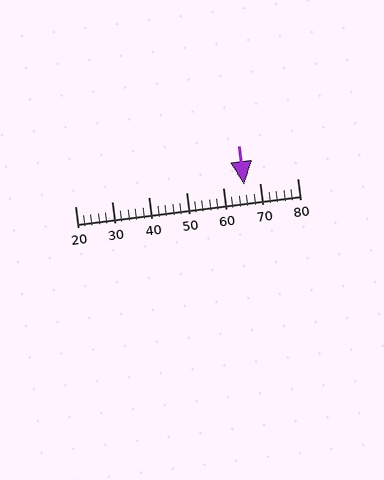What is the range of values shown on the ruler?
The ruler shows values from 20 to 80.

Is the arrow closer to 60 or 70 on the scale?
The arrow is closer to 70.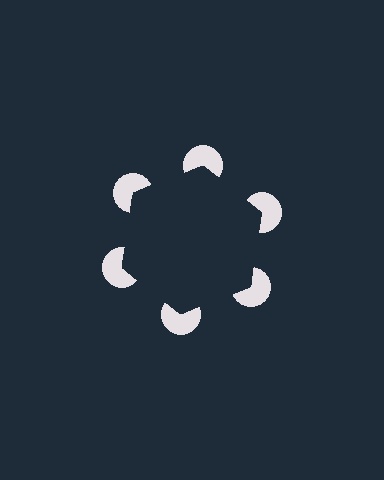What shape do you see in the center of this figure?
An illusory hexagon — its edges are inferred from the aligned wedge cuts in the pac-man discs, not physically drawn.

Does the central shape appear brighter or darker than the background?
It typically appears slightly darker than the background, even though no actual brightness change is drawn.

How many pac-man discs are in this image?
There are 6 — one at each vertex of the illusory hexagon.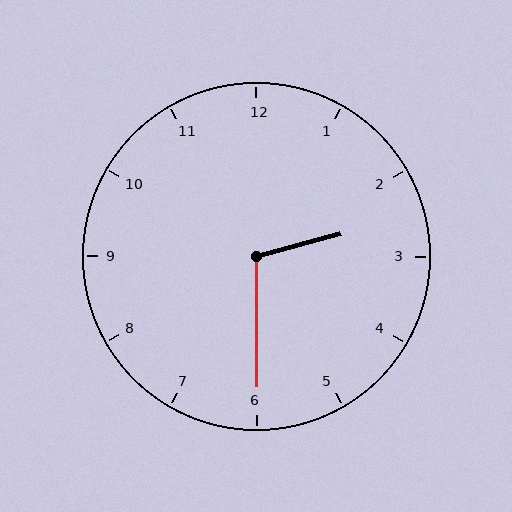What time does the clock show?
2:30.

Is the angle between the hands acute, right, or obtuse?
It is obtuse.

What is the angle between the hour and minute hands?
Approximately 105 degrees.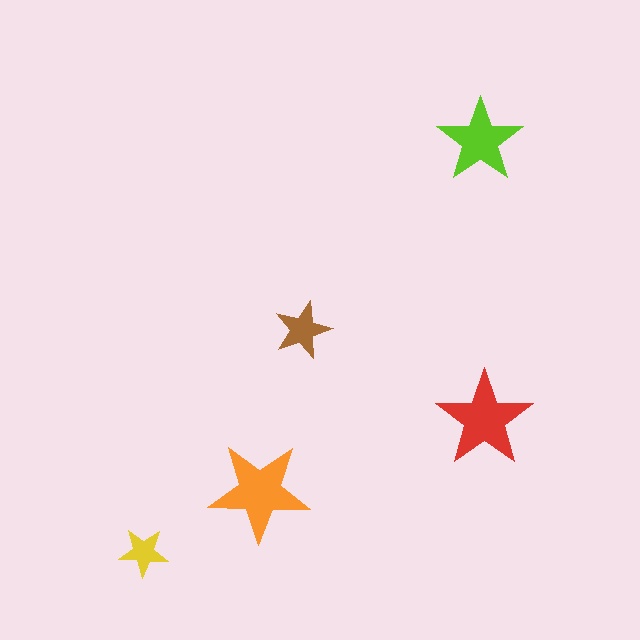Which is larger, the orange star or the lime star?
The orange one.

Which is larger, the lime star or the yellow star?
The lime one.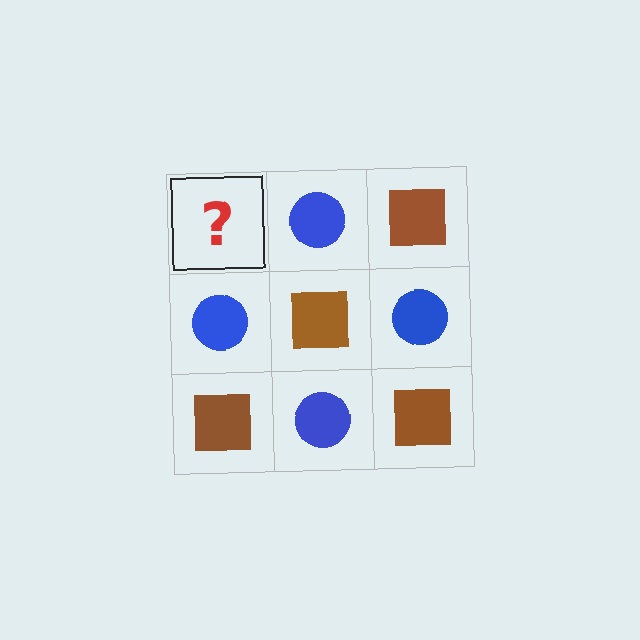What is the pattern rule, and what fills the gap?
The rule is that it alternates brown square and blue circle in a checkerboard pattern. The gap should be filled with a brown square.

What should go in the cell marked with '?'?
The missing cell should contain a brown square.